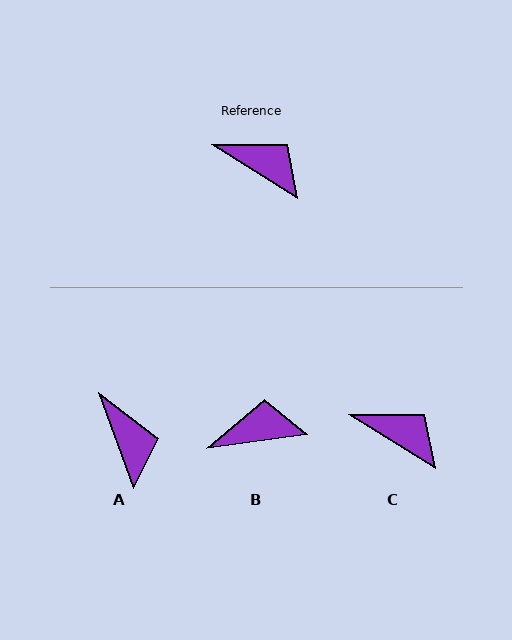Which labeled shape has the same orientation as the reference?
C.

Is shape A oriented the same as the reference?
No, it is off by about 38 degrees.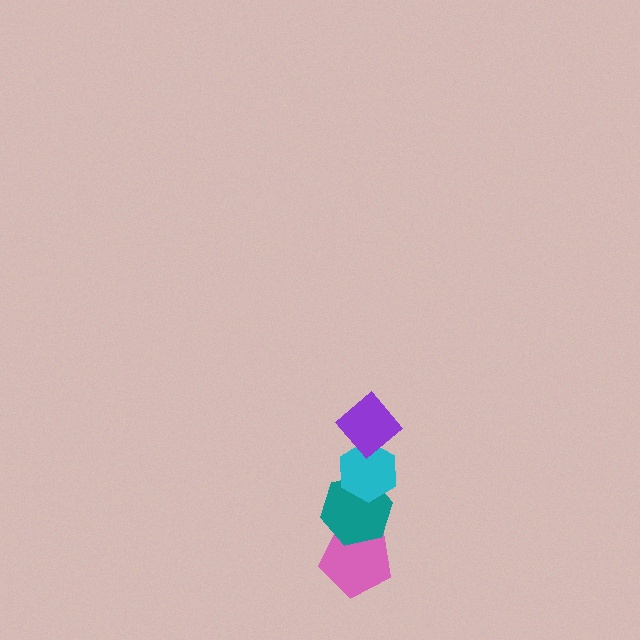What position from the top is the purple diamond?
The purple diamond is 1st from the top.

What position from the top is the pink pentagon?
The pink pentagon is 4th from the top.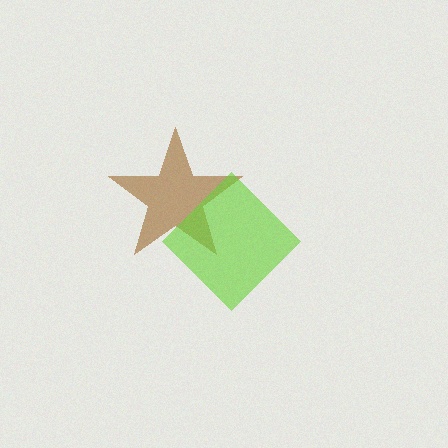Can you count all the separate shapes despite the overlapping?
Yes, there are 2 separate shapes.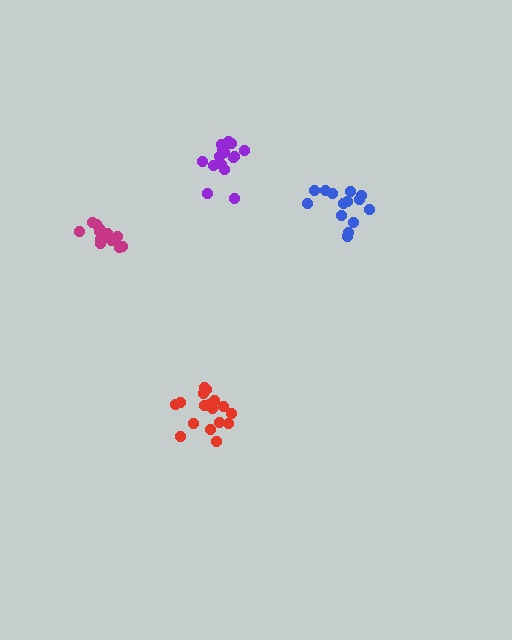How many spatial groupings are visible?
There are 4 spatial groupings.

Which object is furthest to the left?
The magenta cluster is leftmost.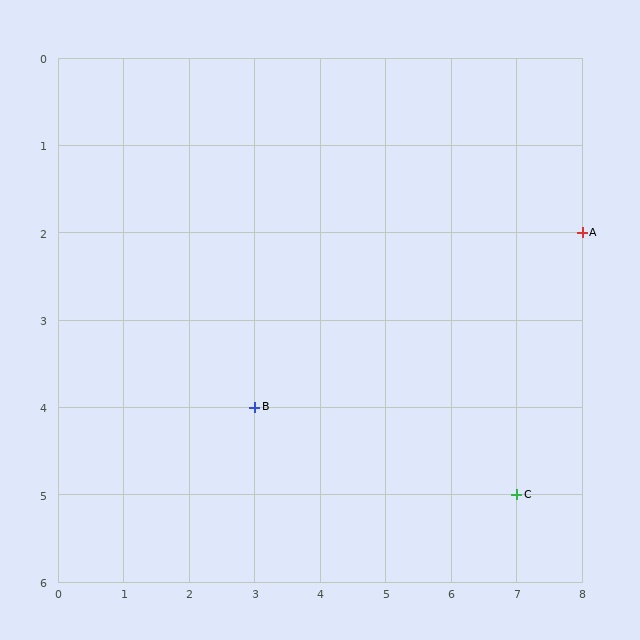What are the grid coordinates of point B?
Point B is at grid coordinates (3, 4).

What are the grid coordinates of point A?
Point A is at grid coordinates (8, 2).